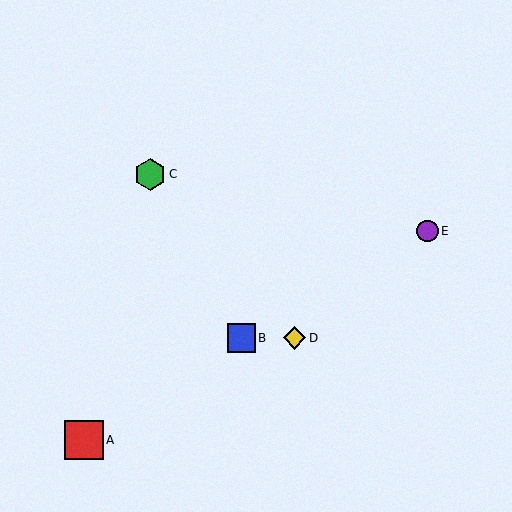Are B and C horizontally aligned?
No, B is at y≈338 and C is at y≈174.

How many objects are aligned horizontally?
2 objects (B, D) are aligned horizontally.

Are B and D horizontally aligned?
Yes, both are at y≈338.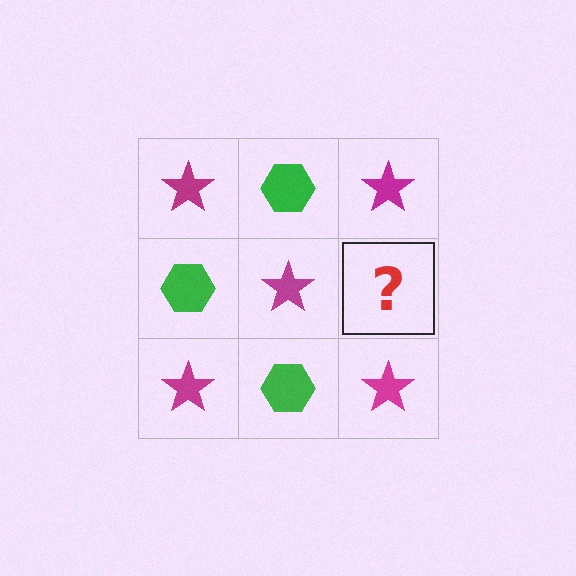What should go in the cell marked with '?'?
The missing cell should contain a green hexagon.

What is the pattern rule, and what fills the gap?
The rule is that it alternates magenta star and green hexagon in a checkerboard pattern. The gap should be filled with a green hexagon.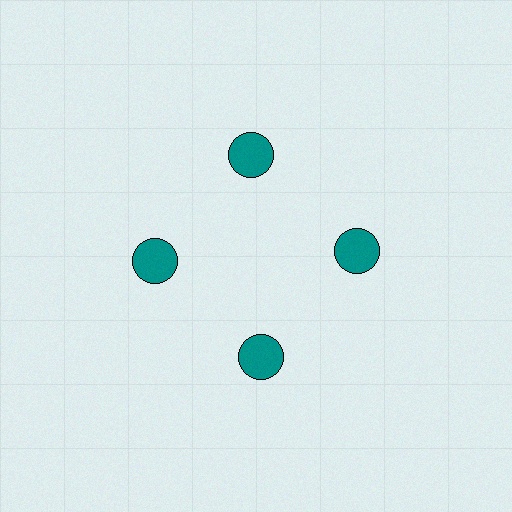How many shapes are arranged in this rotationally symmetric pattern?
There are 4 shapes, arranged in 4 groups of 1.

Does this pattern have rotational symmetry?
Yes, this pattern has 4-fold rotational symmetry. It looks the same after rotating 90 degrees around the center.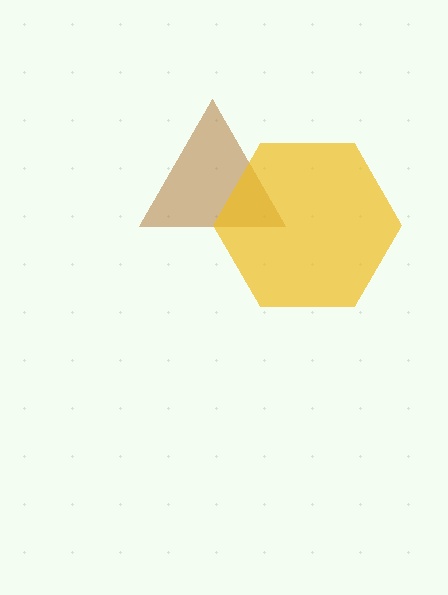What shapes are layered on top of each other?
The layered shapes are: a brown triangle, a yellow hexagon.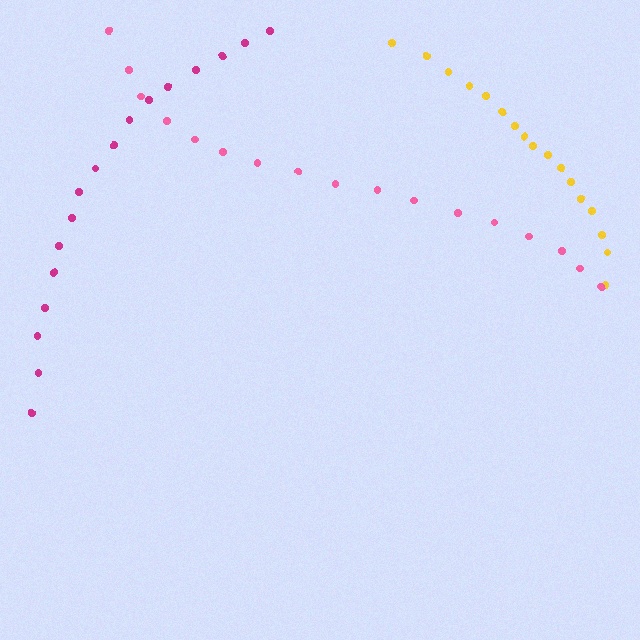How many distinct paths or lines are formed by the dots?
There are 3 distinct paths.